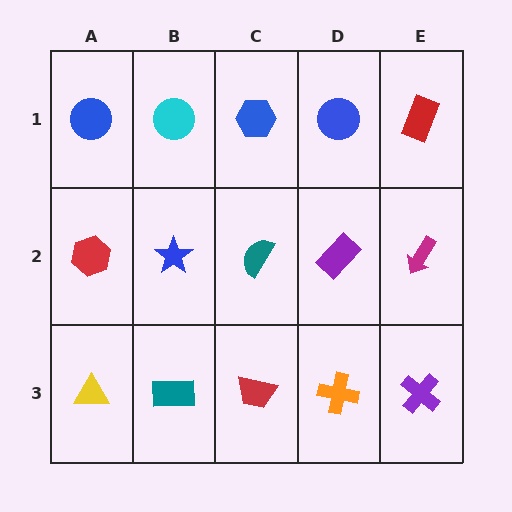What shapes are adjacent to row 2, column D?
A blue circle (row 1, column D), an orange cross (row 3, column D), a teal semicircle (row 2, column C), a magenta arrow (row 2, column E).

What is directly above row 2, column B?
A cyan circle.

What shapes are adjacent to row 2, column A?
A blue circle (row 1, column A), a yellow triangle (row 3, column A), a blue star (row 2, column B).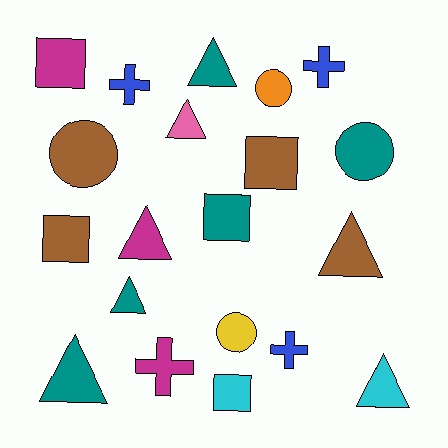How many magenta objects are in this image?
There are 3 magenta objects.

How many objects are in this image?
There are 20 objects.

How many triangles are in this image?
There are 7 triangles.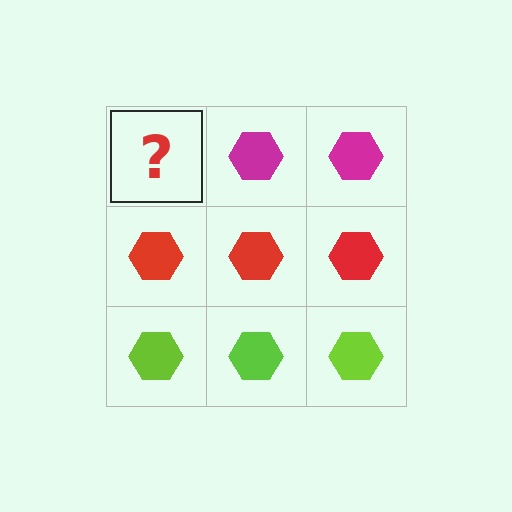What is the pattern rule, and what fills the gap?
The rule is that each row has a consistent color. The gap should be filled with a magenta hexagon.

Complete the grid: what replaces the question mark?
The question mark should be replaced with a magenta hexagon.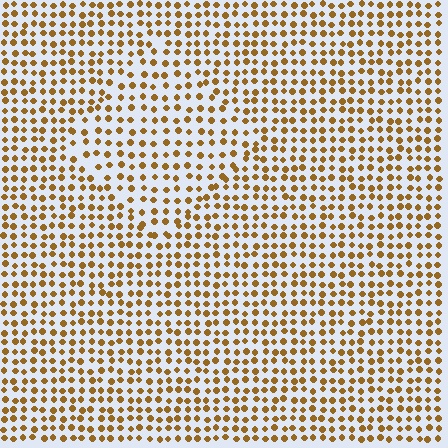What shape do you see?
I see a diamond.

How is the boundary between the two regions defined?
The boundary is defined by a change in element density (approximately 1.4x ratio). All elements are the same color, size, and shape.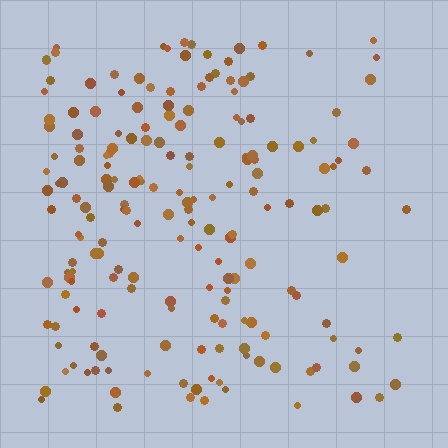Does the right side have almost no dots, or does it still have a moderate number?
Still a moderate number, just noticeably fewer than the left.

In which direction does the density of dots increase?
From right to left, with the left side densest.